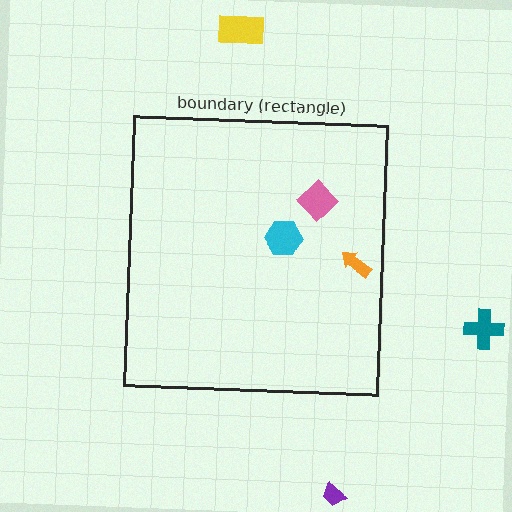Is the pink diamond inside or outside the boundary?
Inside.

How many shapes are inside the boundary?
3 inside, 3 outside.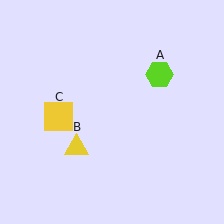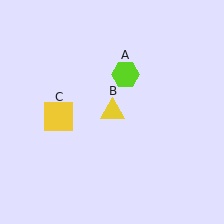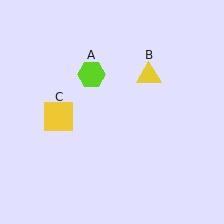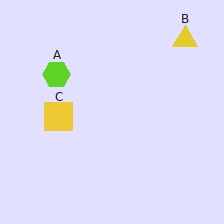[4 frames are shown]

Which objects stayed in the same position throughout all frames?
Yellow square (object C) remained stationary.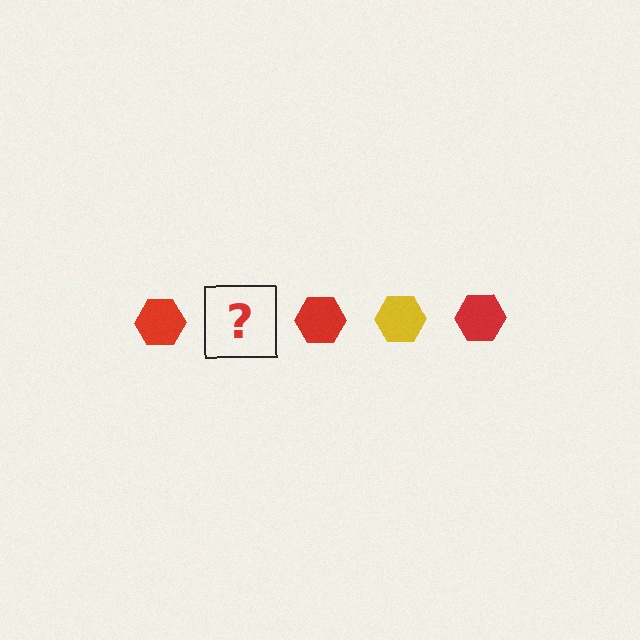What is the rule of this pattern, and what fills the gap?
The rule is that the pattern cycles through red, yellow hexagons. The gap should be filled with a yellow hexagon.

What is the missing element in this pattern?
The missing element is a yellow hexagon.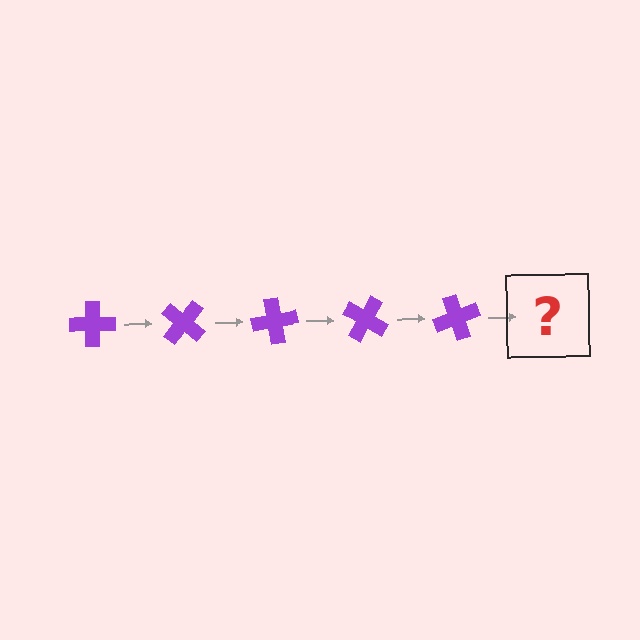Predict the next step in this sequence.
The next step is a purple cross rotated 200 degrees.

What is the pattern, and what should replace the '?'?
The pattern is that the cross rotates 40 degrees each step. The '?' should be a purple cross rotated 200 degrees.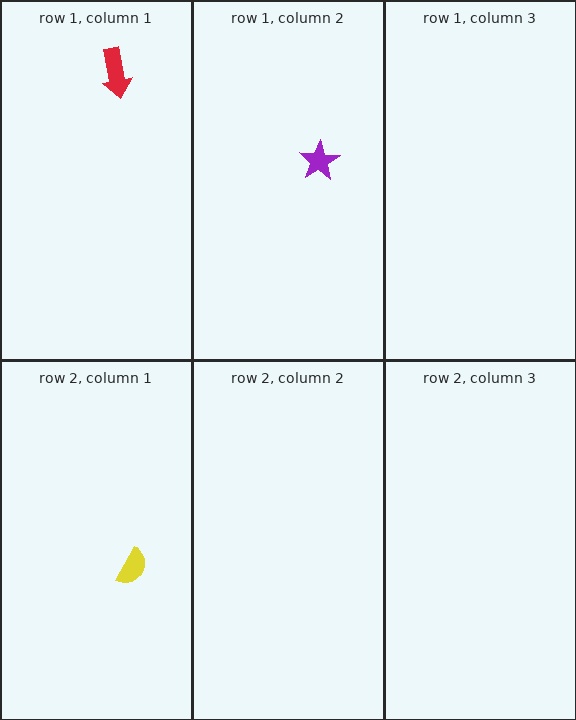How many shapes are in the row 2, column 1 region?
1.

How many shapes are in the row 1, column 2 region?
1.